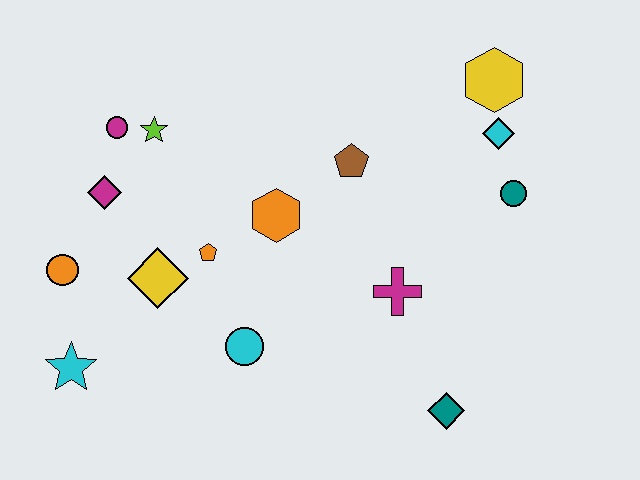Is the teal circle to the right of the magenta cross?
Yes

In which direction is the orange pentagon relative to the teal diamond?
The orange pentagon is to the left of the teal diamond.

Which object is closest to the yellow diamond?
The orange pentagon is closest to the yellow diamond.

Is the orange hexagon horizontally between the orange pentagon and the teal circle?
Yes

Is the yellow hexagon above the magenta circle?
Yes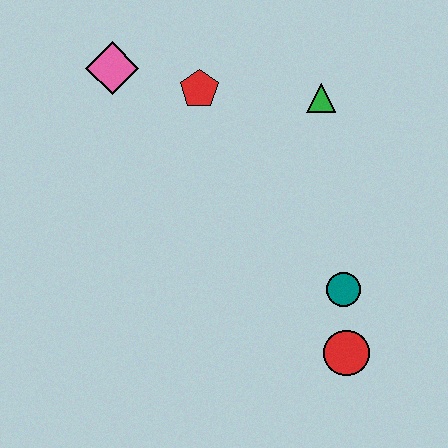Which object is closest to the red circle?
The teal circle is closest to the red circle.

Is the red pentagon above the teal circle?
Yes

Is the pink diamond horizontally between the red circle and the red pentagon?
No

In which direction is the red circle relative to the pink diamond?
The red circle is below the pink diamond.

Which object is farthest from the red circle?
The pink diamond is farthest from the red circle.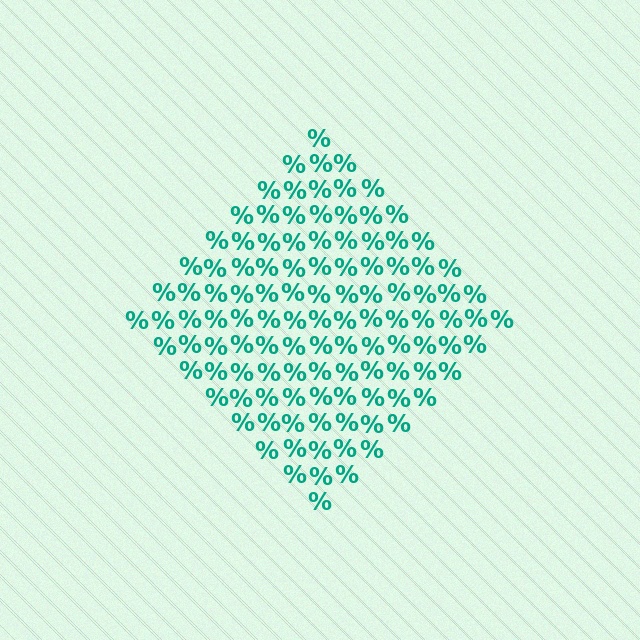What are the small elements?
The small elements are percent signs.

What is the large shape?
The large shape is a diamond.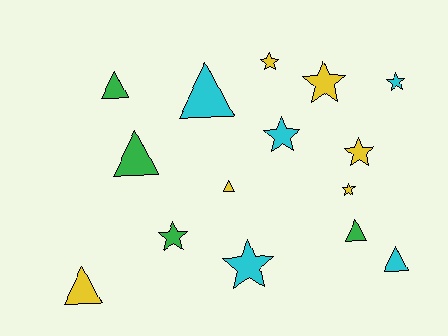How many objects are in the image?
There are 15 objects.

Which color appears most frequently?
Yellow, with 6 objects.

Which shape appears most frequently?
Star, with 8 objects.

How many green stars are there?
There is 1 green star.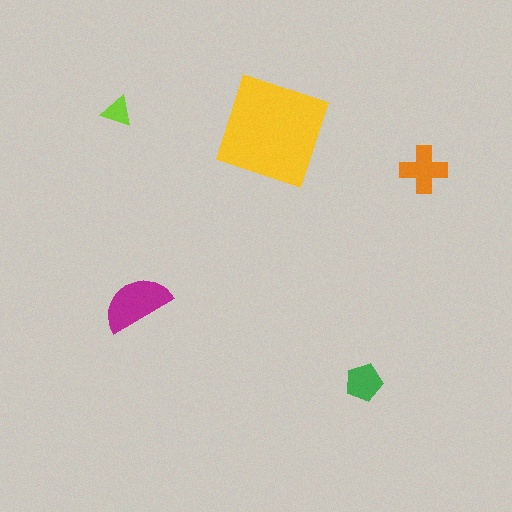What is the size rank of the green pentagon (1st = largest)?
4th.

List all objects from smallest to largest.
The lime triangle, the green pentagon, the orange cross, the magenta semicircle, the yellow diamond.